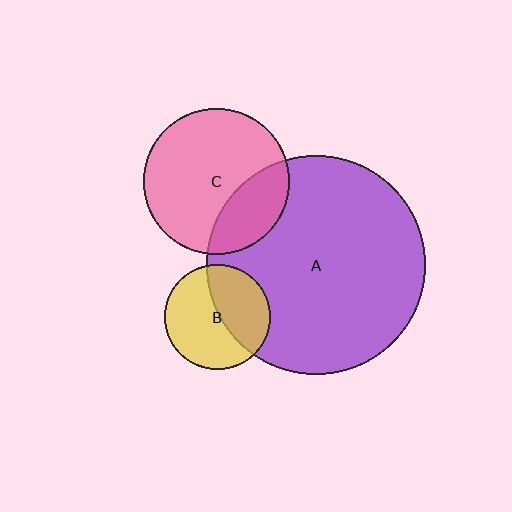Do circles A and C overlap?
Yes.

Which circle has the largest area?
Circle A (purple).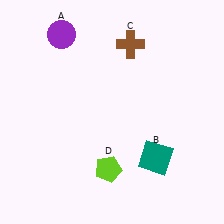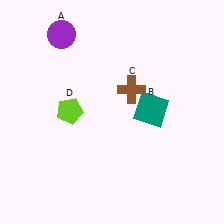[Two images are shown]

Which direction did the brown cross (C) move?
The brown cross (C) moved down.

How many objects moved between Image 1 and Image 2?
3 objects moved between the two images.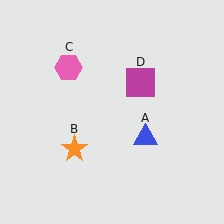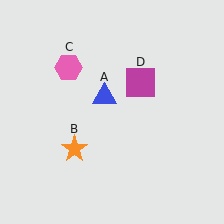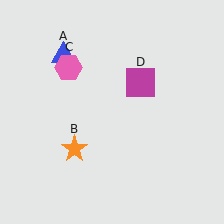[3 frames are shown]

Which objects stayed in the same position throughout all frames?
Orange star (object B) and pink hexagon (object C) and magenta square (object D) remained stationary.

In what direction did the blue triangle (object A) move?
The blue triangle (object A) moved up and to the left.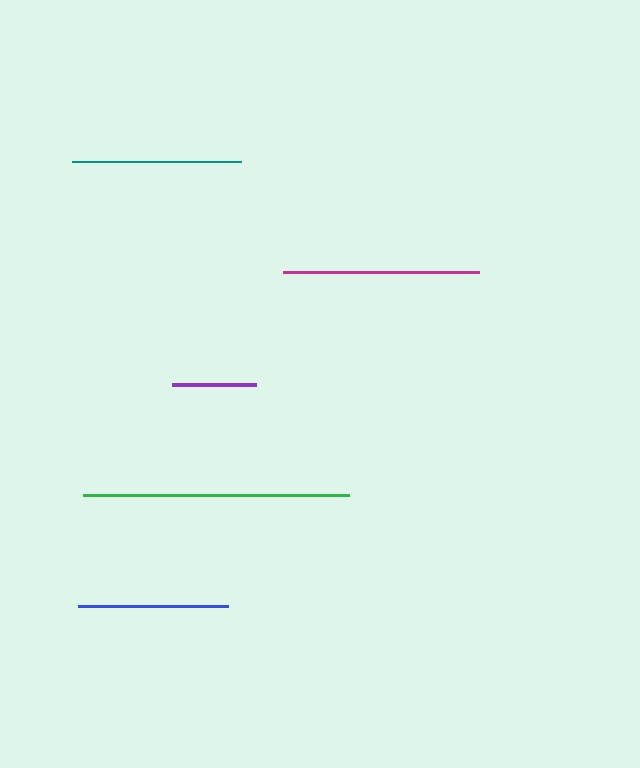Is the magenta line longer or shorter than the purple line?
The magenta line is longer than the purple line.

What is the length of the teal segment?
The teal segment is approximately 169 pixels long.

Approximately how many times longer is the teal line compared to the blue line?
The teal line is approximately 1.1 times the length of the blue line.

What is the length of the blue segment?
The blue segment is approximately 151 pixels long.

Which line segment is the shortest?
The purple line is the shortest at approximately 84 pixels.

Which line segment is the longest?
The green line is the longest at approximately 266 pixels.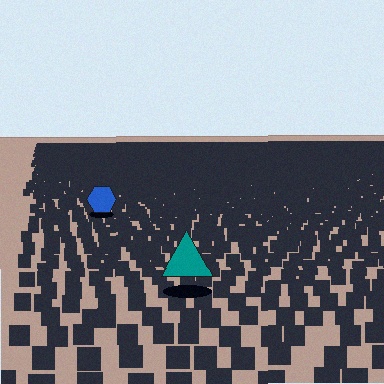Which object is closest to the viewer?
The teal triangle is closest. The texture marks near it are larger and more spread out.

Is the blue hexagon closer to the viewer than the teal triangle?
No. The teal triangle is closer — you can tell from the texture gradient: the ground texture is coarser near it.